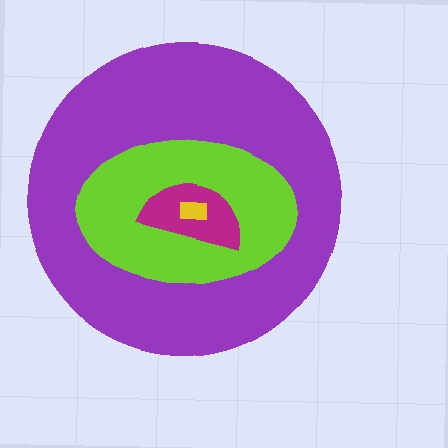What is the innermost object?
The yellow rectangle.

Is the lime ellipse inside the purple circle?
Yes.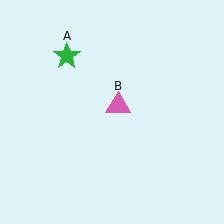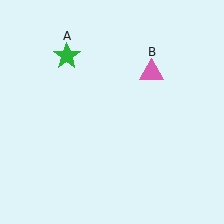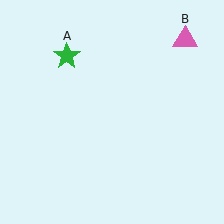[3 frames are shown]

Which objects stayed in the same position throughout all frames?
Green star (object A) remained stationary.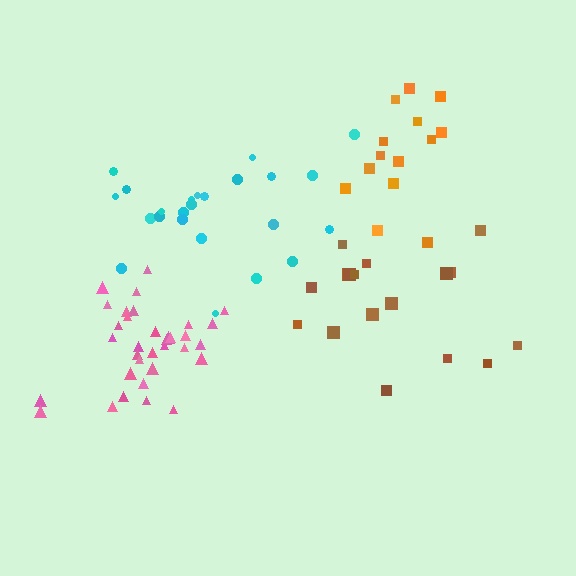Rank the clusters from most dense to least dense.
pink, orange, cyan, brown.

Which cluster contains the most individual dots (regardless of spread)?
Pink (35).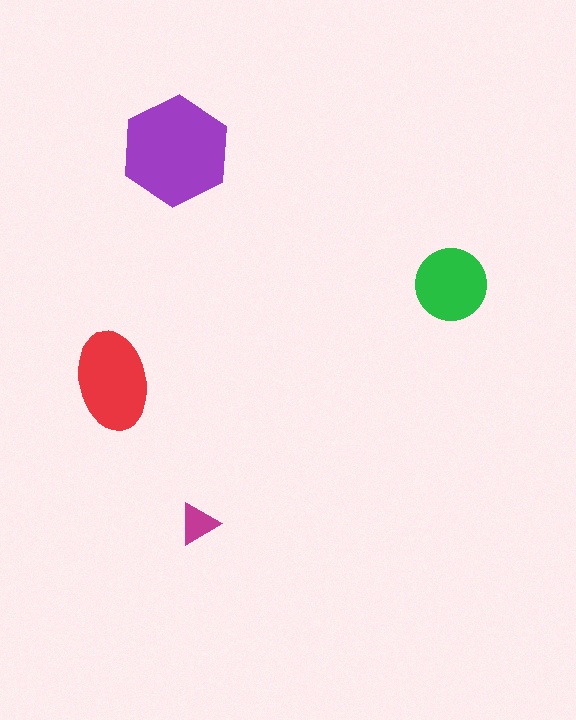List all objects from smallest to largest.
The magenta triangle, the green circle, the red ellipse, the purple hexagon.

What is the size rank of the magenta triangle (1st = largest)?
4th.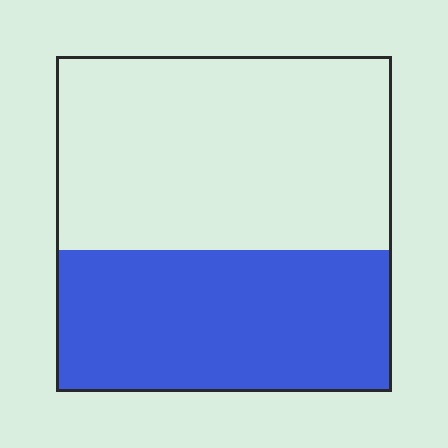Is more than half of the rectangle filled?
No.